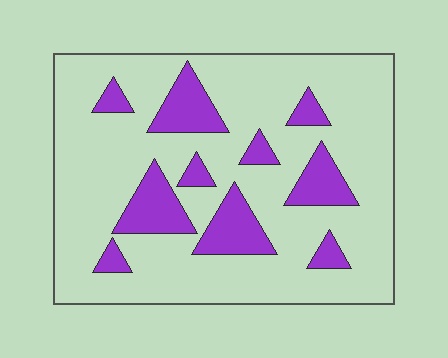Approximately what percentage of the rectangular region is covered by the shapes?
Approximately 20%.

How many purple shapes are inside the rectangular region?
10.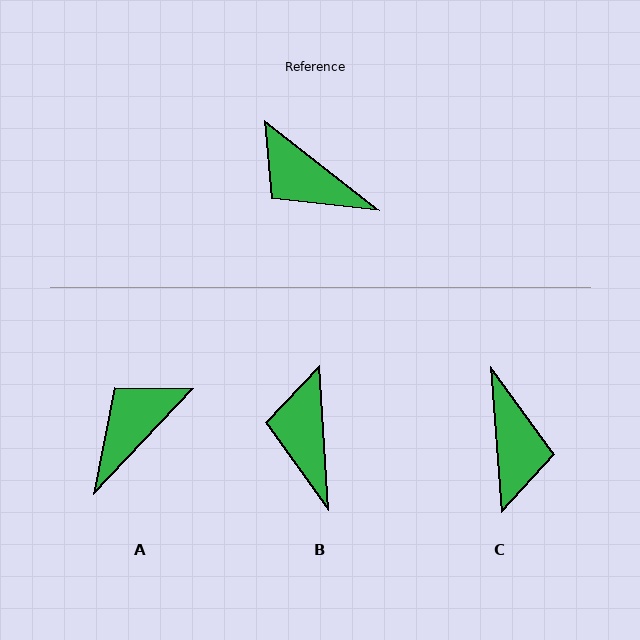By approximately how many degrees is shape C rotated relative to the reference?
Approximately 132 degrees counter-clockwise.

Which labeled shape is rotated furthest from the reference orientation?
C, about 132 degrees away.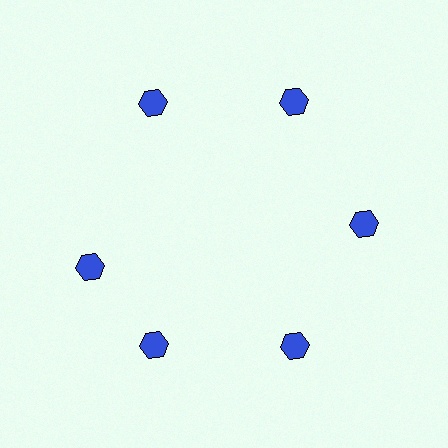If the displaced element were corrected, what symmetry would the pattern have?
It would have 6-fold rotational symmetry — the pattern would map onto itself every 60 degrees.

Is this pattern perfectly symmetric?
No. The 6 blue hexagons are arranged in a ring, but one element near the 9 o'clock position is rotated out of alignment along the ring, breaking the 6-fold rotational symmetry.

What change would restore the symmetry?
The symmetry would be restored by rotating it back into even spacing with its neighbors so that all 6 hexagons sit at equal angles and equal distance from the center.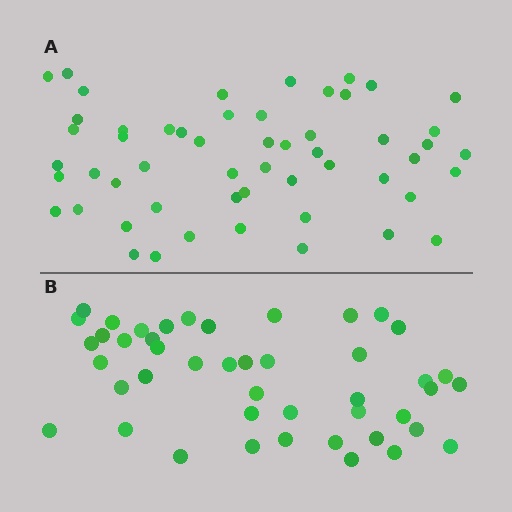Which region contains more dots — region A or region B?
Region A (the top region) has more dots.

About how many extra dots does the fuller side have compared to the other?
Region A has roughly 8 or so more dots than region B.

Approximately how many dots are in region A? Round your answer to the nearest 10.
About 50 dots. (The exact count is 54, which rounds to 50.)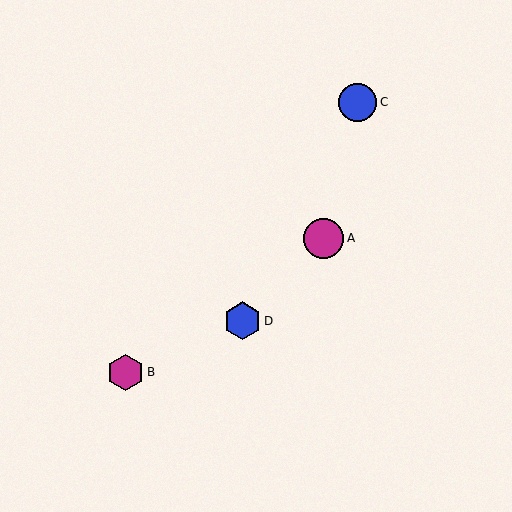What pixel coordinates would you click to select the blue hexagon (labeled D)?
Click at (243, 321) to select the blue hexagon D.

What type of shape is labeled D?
Shape D is a blue hexagon.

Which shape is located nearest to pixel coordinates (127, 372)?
The magenta hexagon (labeled B) at (125, 372) is nearest to that location.